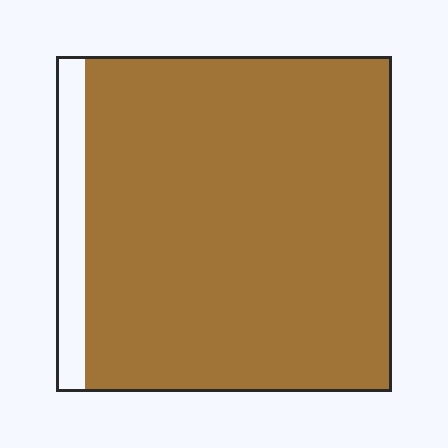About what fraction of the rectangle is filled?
About nine tenths (9/10).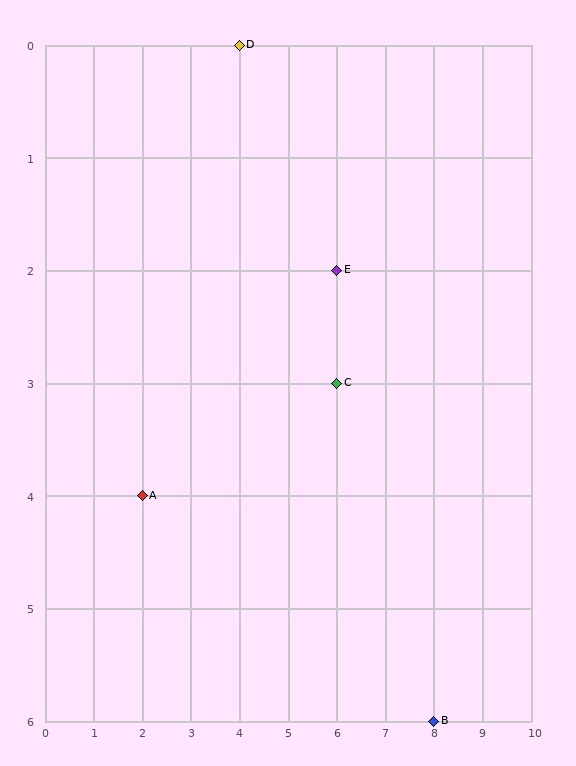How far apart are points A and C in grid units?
Points A and C are 4 columns and 1 row apart (about 4.1 grid units diagonally).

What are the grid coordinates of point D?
Point D is at grid coordinates (4, 0).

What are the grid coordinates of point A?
Point A is at grid coordinates (2, 4).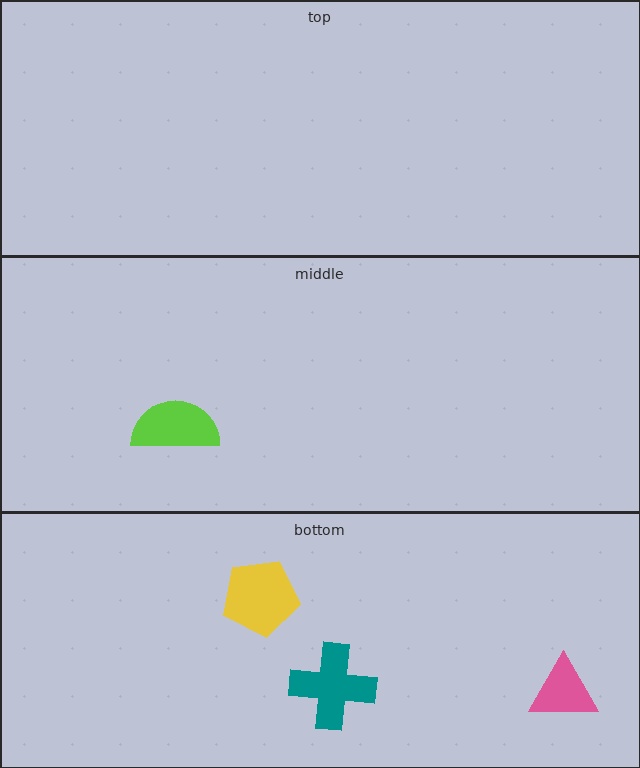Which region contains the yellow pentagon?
The bottom region.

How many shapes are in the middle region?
1.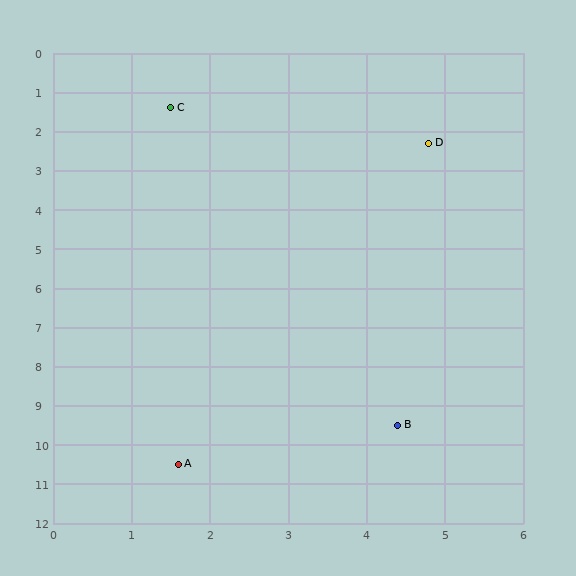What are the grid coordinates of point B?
Point B is at approximately (4.4, 9.5).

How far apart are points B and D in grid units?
Points B and D are about 7.2 grid units apart.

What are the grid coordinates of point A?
Point A is at approximately (1.6, 10.5).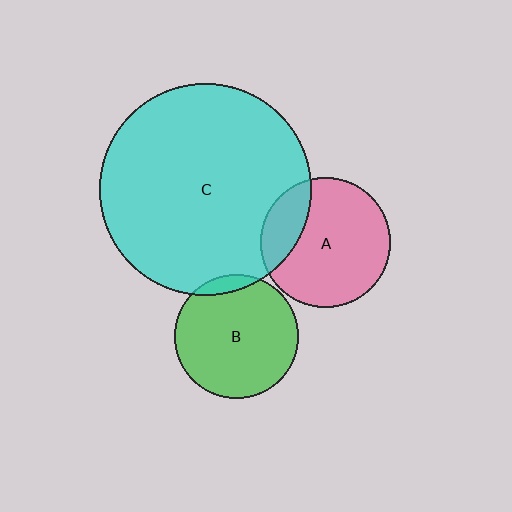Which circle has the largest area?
Circle C (cyan).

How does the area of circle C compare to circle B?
Approximately 2.9 times.